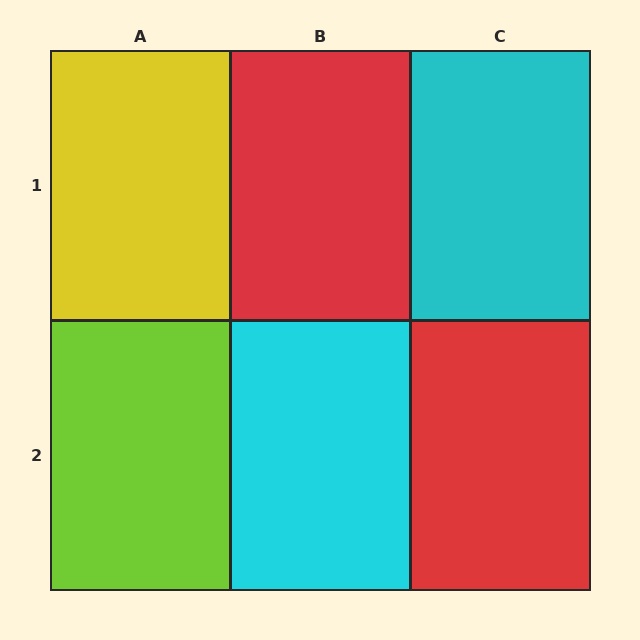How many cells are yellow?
1 cell is yellow.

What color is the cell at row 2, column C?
Red.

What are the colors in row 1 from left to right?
Yellow, red, cyan.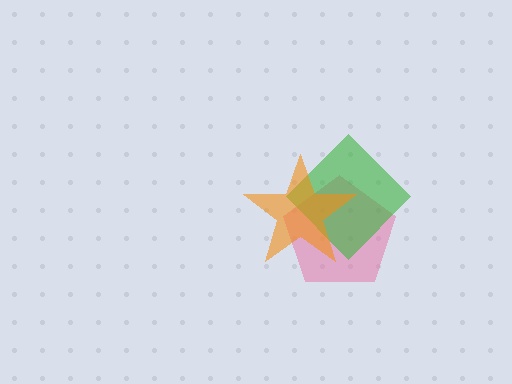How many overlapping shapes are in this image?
There are 3 overlapping shapes in the image.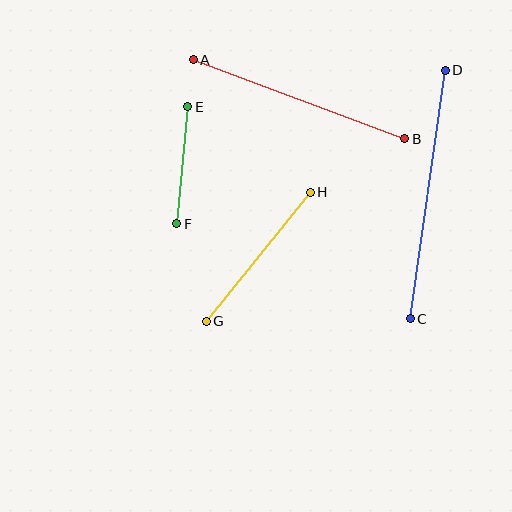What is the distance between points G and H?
The distance is approximately 166 pixels.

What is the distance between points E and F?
The distance is approximately 117 pixels.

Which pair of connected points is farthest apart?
Points C and D are farthest apart.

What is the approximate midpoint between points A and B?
The midpoint is at approximately (299, 99) pixels.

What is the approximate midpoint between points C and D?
The midpoint is at approximately (428, 194) pixels.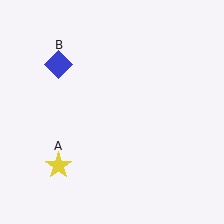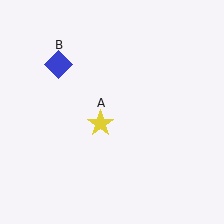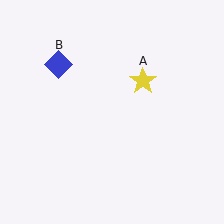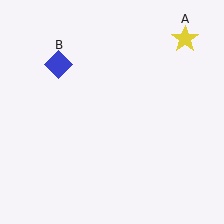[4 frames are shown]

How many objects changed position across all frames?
1 object changed position: yellow star (object A).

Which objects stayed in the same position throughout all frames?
Blue diamond (object B) remained stationary.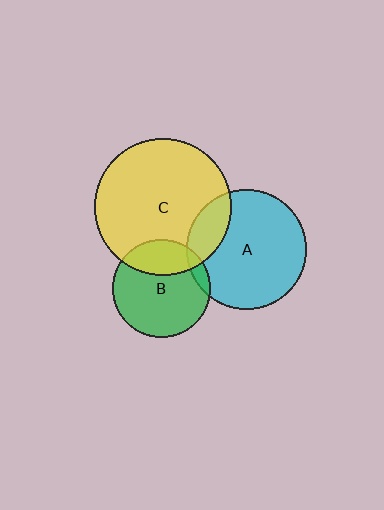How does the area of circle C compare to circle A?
Approximately 1.3 times.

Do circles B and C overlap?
Yes.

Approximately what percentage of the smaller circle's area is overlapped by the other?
Approximately 25%.